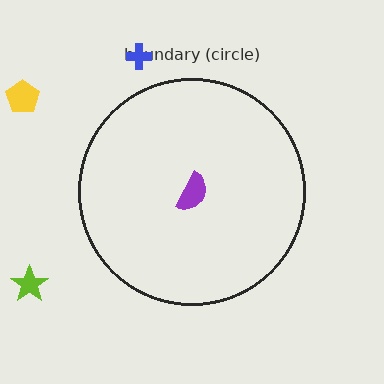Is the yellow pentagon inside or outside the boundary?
Outside.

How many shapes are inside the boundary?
1 inside, 3 outside.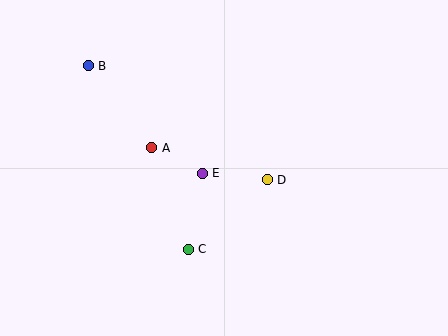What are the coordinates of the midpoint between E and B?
The midpoint between E and B is at (145, 120).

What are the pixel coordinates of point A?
Point A is at (152, 148).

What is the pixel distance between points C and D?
The distance between C and D is 105 pixels.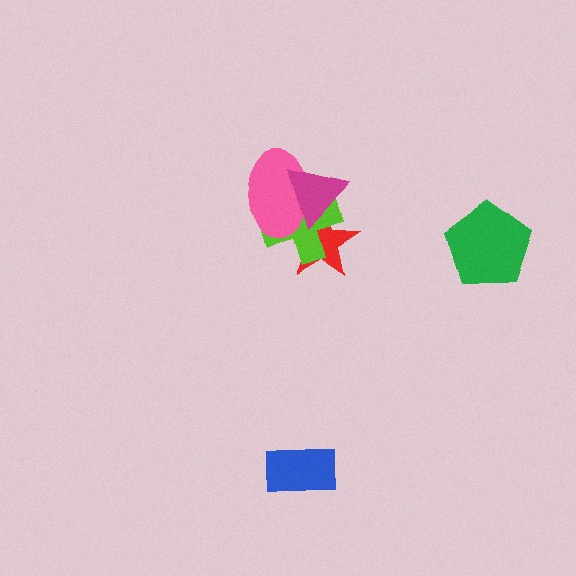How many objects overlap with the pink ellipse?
3 objects overlap with the pink ellipse.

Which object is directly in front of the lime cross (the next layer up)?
The pink ellipse is directly in front of the lime cross.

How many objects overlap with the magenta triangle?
3 objects overlap with the magenta triangle.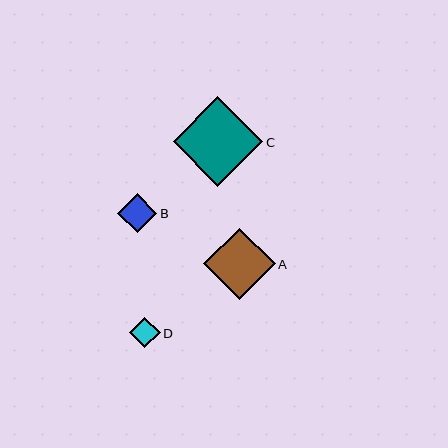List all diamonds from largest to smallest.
From largest to smallest: C, A, B, D.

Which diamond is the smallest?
Diamond D is the smallest with a size of approximately 31 pixels.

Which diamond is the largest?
Diamond C is the largest with a size of approximately 90 pixels.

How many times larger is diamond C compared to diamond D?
Diamond C is approximately 2.9 times the size of diamond D.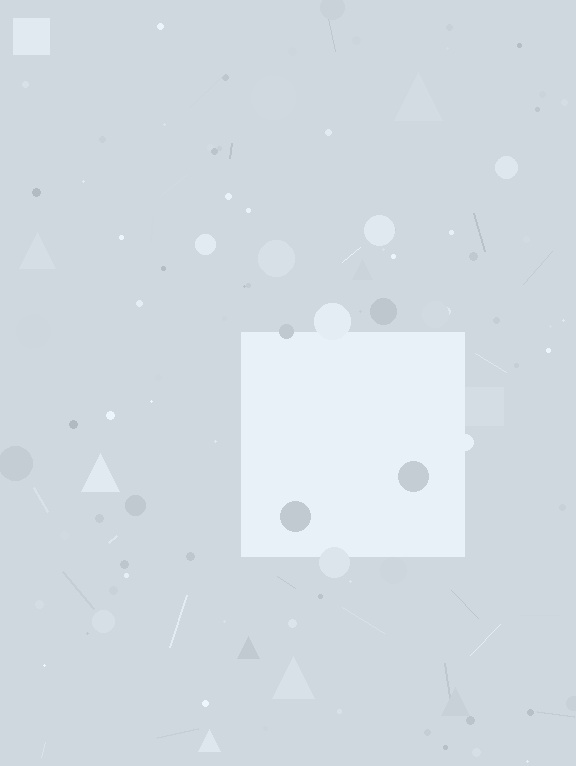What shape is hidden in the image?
A square is hidden in the image.